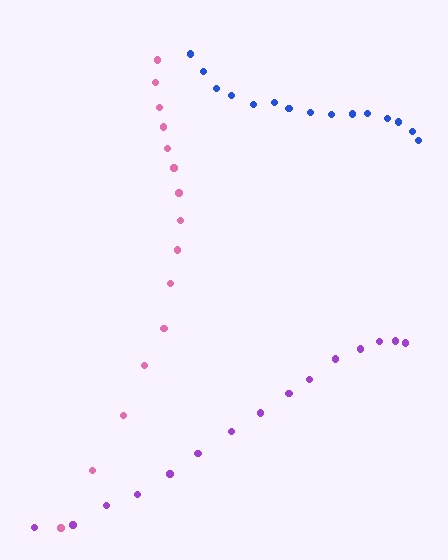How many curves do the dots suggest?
There are 3 distinct paths.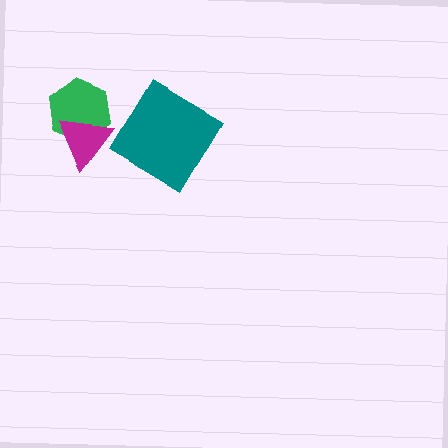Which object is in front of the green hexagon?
The magenta triangle is in front of the green hexagon.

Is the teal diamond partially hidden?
No, no other shape covers it.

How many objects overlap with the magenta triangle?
1 object overlaps with the magenta triangle.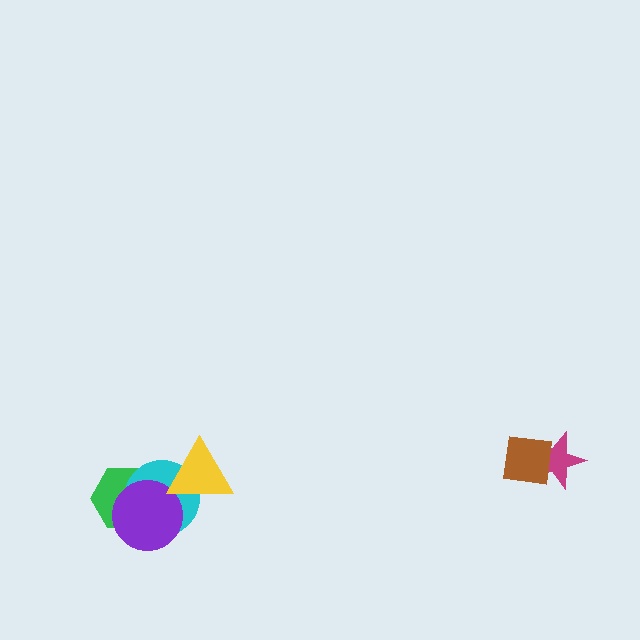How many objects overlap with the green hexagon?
2 objects overlap with the green hexagon.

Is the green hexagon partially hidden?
Yes, it is partially covered by another shape.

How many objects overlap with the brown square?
1 object overlaps with the brown square.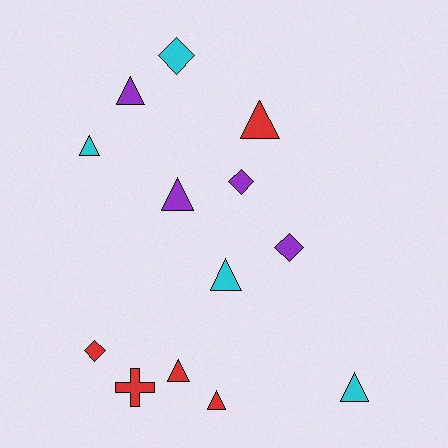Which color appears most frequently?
Red, with 5 objects.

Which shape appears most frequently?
Triangle, with 8 objects.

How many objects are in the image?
There are 13 objects.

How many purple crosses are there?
There are no purple crosses.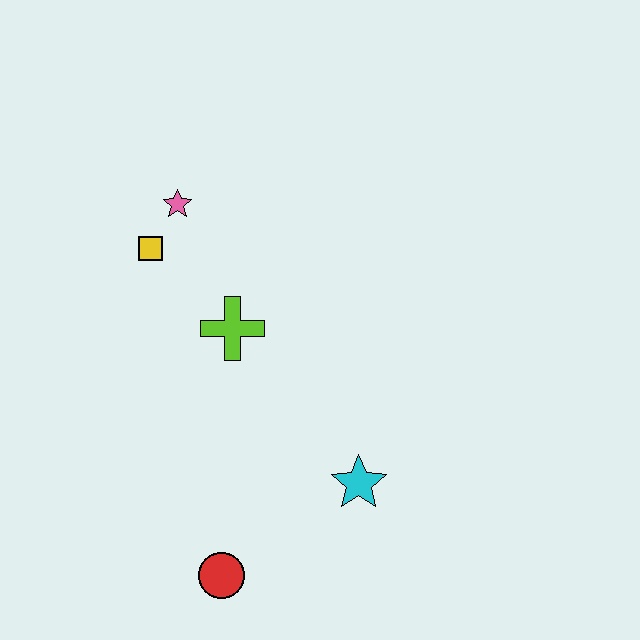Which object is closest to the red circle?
The cyan star is closest to the red circle.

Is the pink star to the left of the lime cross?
Yes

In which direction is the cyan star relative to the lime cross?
The cyan star is below the lime cross.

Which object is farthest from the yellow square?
The red circle is farthest from the yellow square.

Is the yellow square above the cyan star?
Yes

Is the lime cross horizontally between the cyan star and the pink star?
Yes